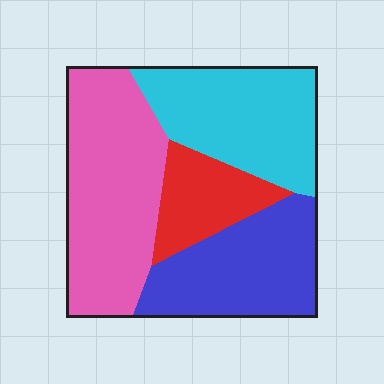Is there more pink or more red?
Pink.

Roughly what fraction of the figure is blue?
Blue covers 25% of the figure.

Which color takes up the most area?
Pink, at roughly 35%.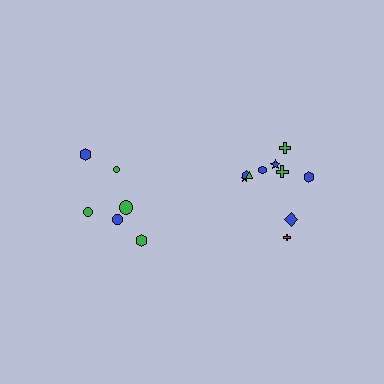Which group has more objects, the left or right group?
The right group.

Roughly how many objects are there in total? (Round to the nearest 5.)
Roughly 15 objects in total.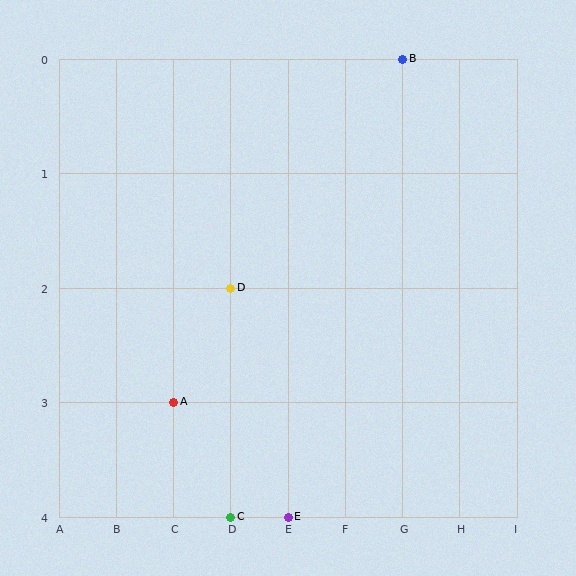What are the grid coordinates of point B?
Point B is at grid coordinates (G, 0).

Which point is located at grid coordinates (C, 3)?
Point A is at (C, 3).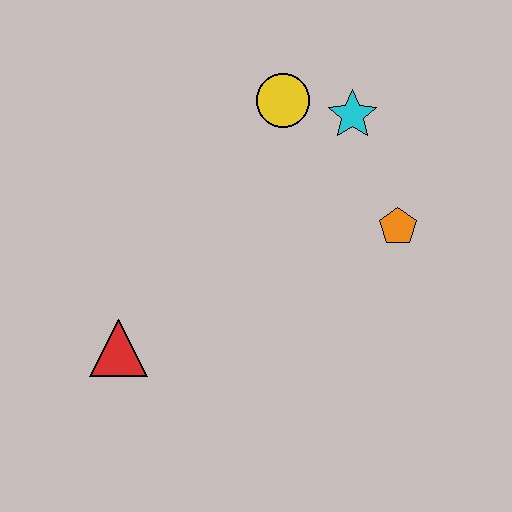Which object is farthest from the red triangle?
The cyan star is farthest from the red triangle.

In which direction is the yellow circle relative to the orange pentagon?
The yellow circle is above the orange pentagon.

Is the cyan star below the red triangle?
No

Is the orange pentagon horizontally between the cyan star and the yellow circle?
No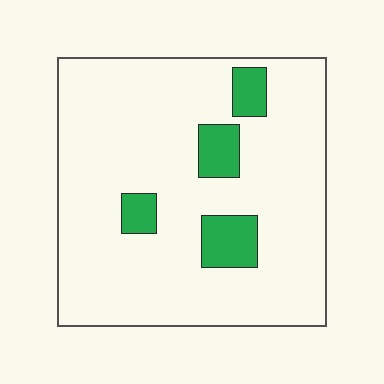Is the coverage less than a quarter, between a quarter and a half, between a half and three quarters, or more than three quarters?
Less than a quarter.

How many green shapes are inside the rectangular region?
4.